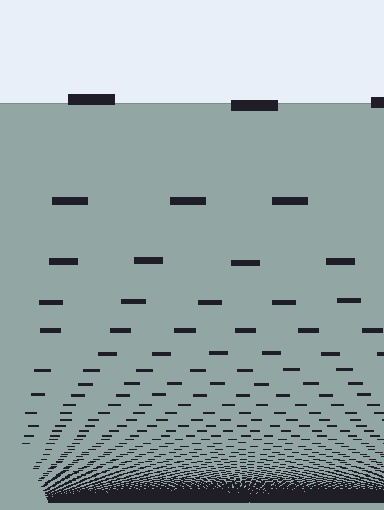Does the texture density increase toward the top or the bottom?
Density increases toward the bottom.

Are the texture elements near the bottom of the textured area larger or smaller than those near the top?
Smaller. The gradient is inverted — elements near the bottom are smaller and denser.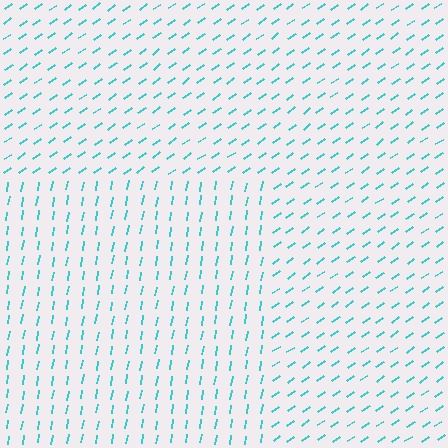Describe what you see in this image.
The image is filled with small cyan line segments. A rectangle region in the image has lines oriented differently from the surrounding lines, creating a visible texture boundary.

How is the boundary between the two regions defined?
The boundary is defined purely by a change in line orientation (approximately 45 degrees difference). All lines are the same color and thickness.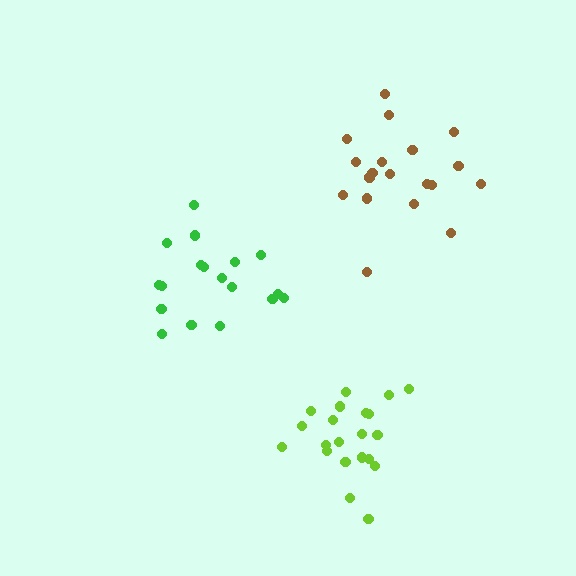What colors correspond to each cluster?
The clusters are colored: green, brown, lime.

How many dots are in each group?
Group 1: 18 dots, Group 2: 19 dots, Group 3: 21 dots (58 total).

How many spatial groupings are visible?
There are 3 spatial groupings.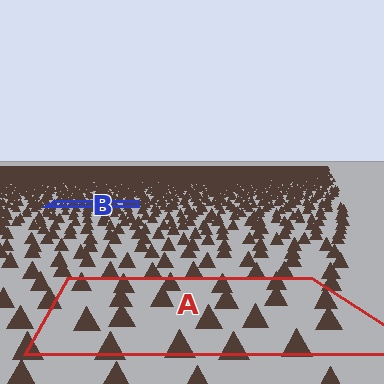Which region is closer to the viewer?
Region A is closer. The texture elements there are larger and more spread out.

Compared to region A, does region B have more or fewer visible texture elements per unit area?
Region B has more texture elements per unit area — they are packed more densely because it is farther away.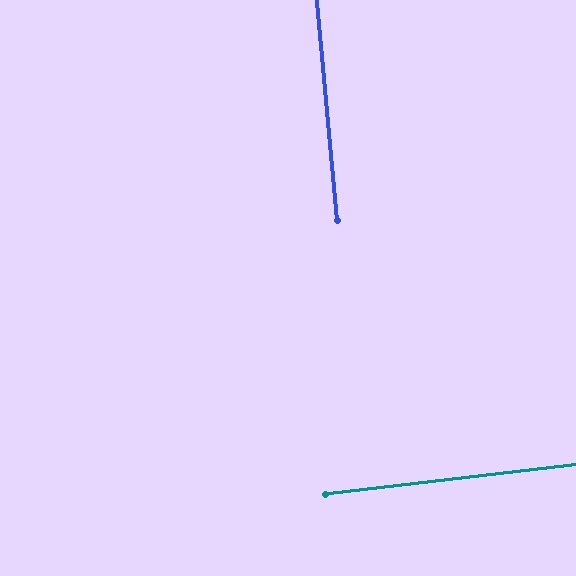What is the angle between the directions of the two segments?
Approximately 89 degrees.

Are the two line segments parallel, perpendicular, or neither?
Perpendicular — they meet at approximately 89°.